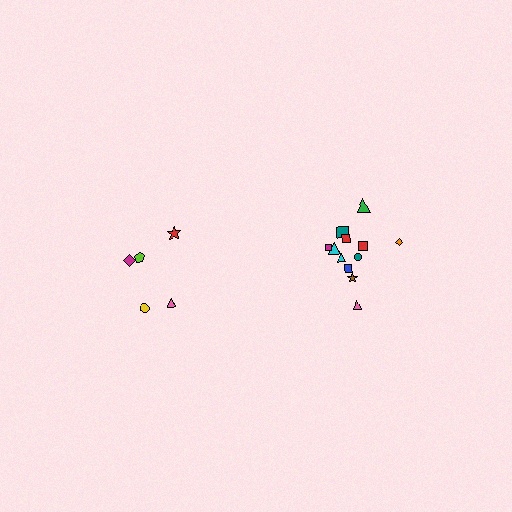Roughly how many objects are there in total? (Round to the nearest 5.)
Roughly 15 objects in total.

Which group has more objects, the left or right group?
The right group.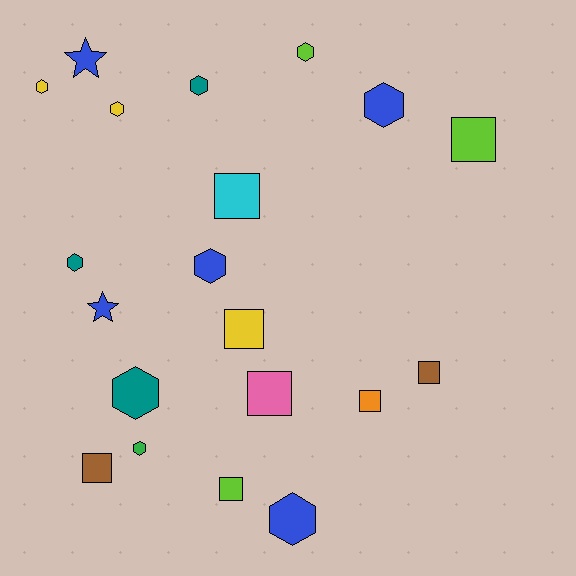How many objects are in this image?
There are 20 objects.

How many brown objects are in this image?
There are 2 brown objects.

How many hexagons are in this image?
There are 10 hexagons.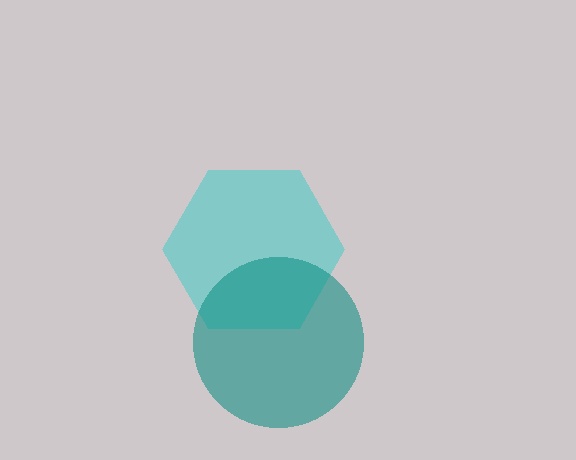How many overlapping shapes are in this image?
There are 2 overlapping shapes in the image.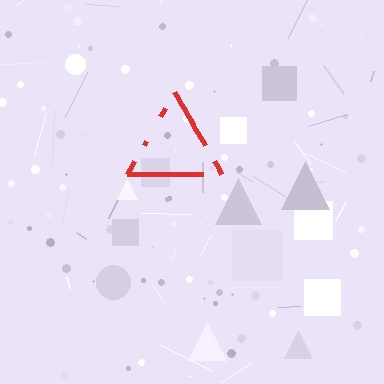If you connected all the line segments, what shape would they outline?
They would outline a triangle.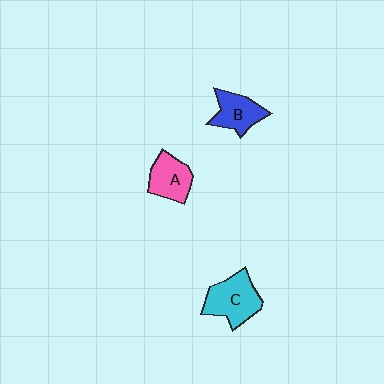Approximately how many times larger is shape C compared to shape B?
Approximately 1.3 times.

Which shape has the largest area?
Shape C (cyan).